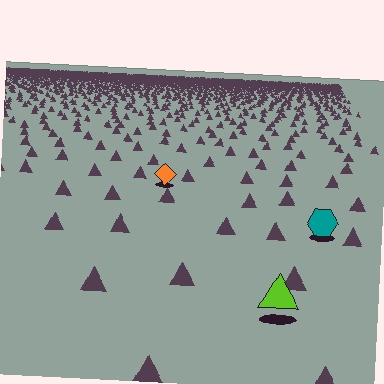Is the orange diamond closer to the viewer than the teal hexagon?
No. The teal hexagon is closer — you can tell from the texture gradient: the ground texture is coarser near it.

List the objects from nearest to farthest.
From nearest to farthest: the lime triangle, the teal hexagon, the orange diamond.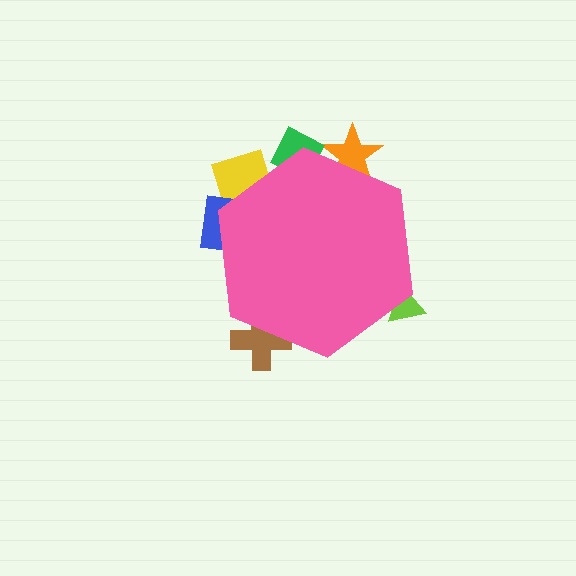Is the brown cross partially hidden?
Yes, the brown cross is partially hidden behind the pink hexagon.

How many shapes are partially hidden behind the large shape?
6 shapes are partially hidden.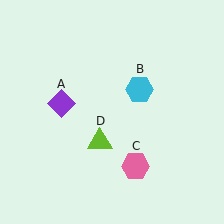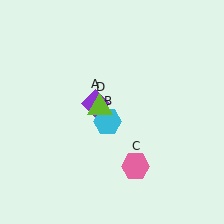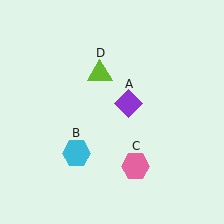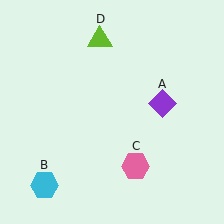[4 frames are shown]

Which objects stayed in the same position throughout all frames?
Pink hexagon (object C) remained stationary.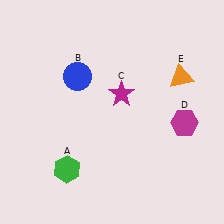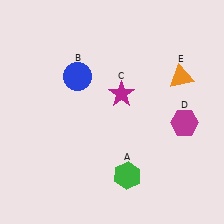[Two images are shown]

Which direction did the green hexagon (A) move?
The green hexagon (A) moved right.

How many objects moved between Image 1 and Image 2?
1 object moved between the two images.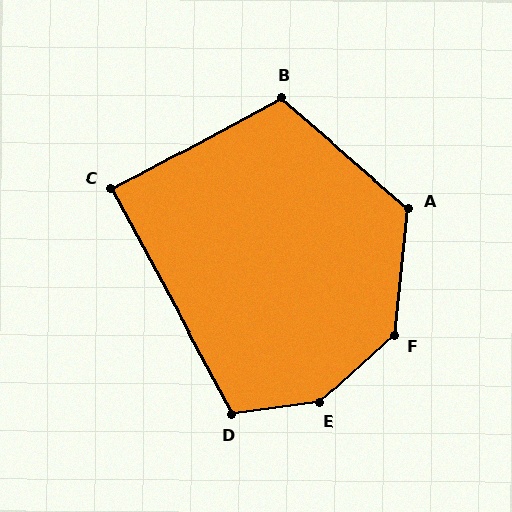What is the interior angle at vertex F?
Approximately 138 degrees (obtuse).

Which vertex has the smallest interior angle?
C, at approximately 90 degrees.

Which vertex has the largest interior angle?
E, at approximately 146 degrees.